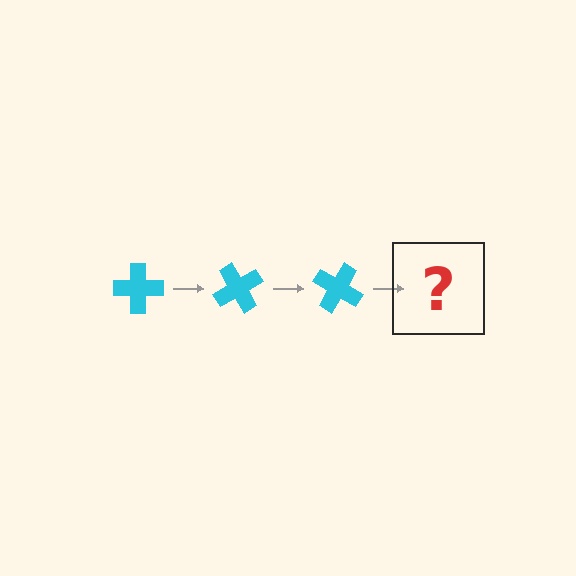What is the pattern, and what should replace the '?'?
The pattern is that the cross rotates 60 degrees each step. The '?' should be a cyan cross rotated 180 degrees.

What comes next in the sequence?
The next element should be a cyan cross rotated 180 degrees.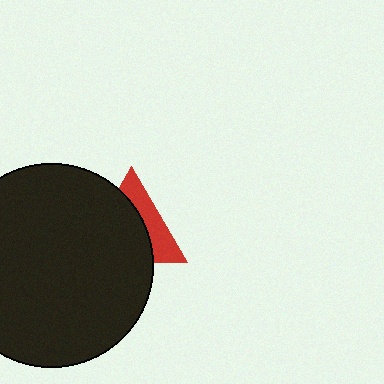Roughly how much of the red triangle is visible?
A small part of it is visible (roughly 37%).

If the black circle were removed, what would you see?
You would see the complete red triangle.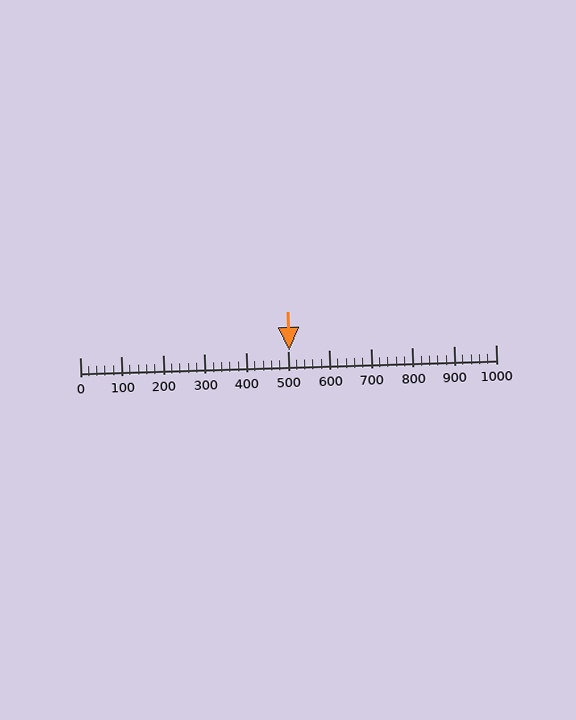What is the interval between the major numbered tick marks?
The major tick marks are spaced 100 units apart.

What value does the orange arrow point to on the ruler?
The orange arrow points to approximately 504.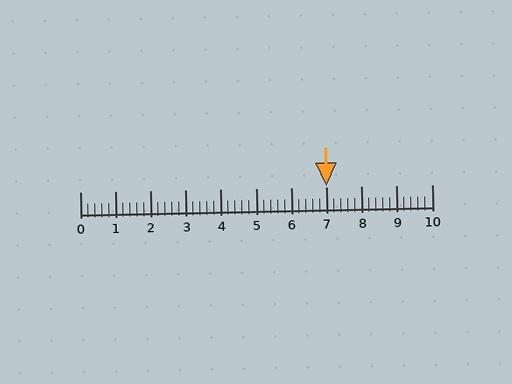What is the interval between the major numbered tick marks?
The major tick marks are spaced 1 units apart.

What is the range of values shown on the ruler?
The ruler shows values from 0 to 10.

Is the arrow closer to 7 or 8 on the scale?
The arrow is closer to 7.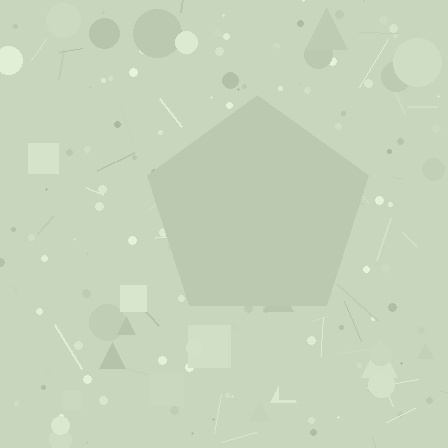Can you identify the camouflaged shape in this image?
The camouflaged shape is a pentagon.